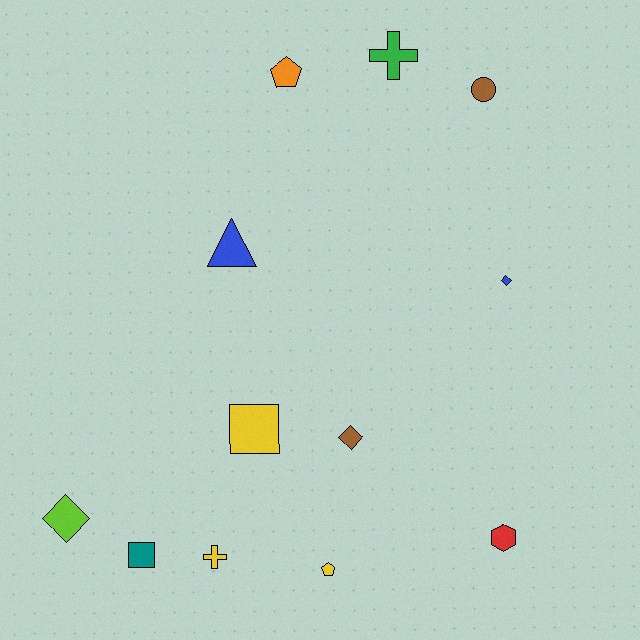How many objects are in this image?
There are 12 objects.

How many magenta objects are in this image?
There are no magenta objects.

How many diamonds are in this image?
There are 3 diamonds.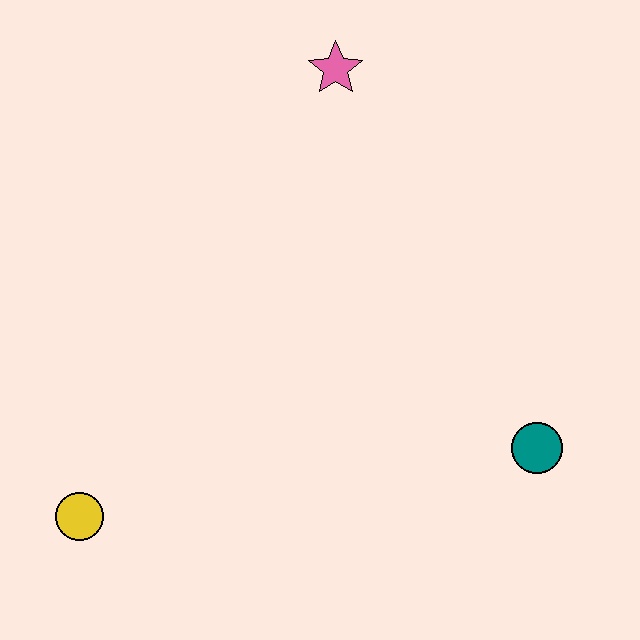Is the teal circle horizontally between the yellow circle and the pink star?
No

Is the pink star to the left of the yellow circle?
No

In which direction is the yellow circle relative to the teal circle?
The yellow circle is to the left of the teal circle.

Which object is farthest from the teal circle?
The yellow circle is farthest from the teal circle.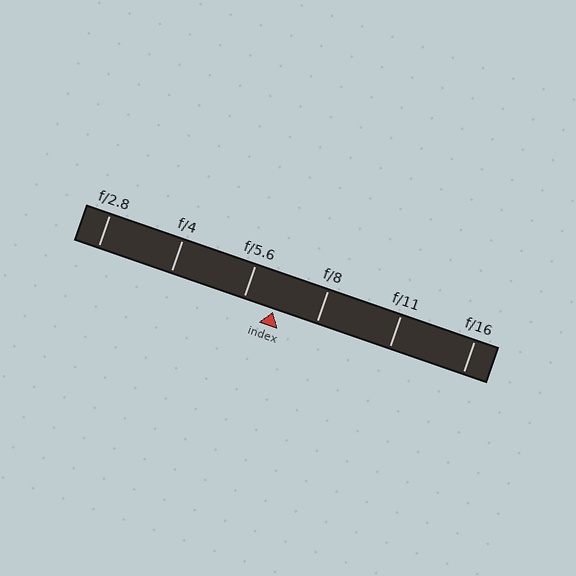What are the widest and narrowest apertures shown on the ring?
The widest aperture shown is f/2.8 and the narrowest is f/16.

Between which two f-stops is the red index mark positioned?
The index mark is between f/5.6 and f/8.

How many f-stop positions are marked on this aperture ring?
There are 6 f-stop positions marked.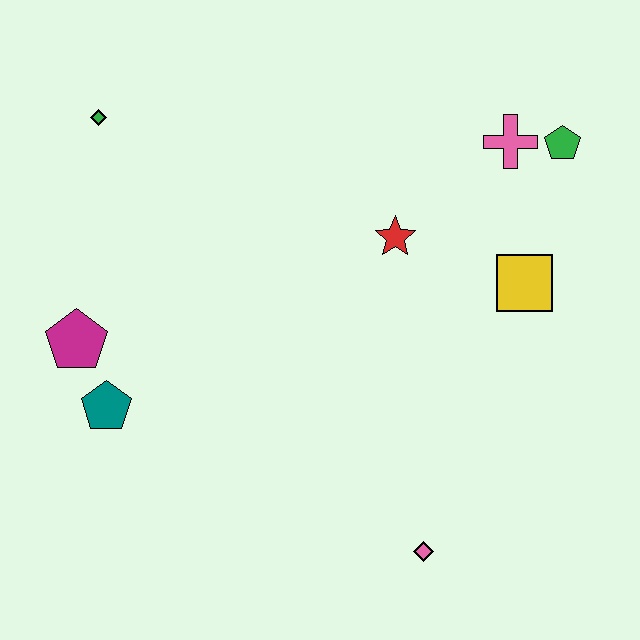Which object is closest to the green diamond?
The magenta pentagon is closest to the green diamond.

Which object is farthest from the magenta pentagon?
The green pentagon is farthest from the magenta pentagon.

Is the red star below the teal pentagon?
No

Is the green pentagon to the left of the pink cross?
No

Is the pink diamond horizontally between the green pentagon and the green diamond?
Yes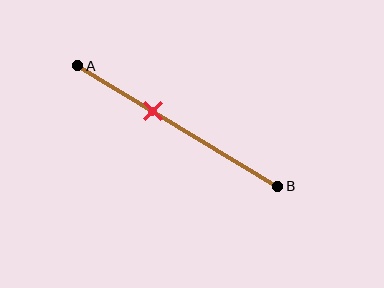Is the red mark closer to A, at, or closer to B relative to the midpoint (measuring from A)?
The red mark is closer to point A than the midpoint of segment AB.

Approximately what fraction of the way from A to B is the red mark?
The red mark is approximately 40% of the way from A to B.